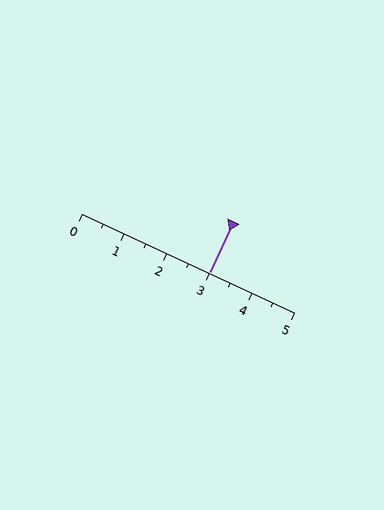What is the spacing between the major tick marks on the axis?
The major ticks are spaced 1 apart.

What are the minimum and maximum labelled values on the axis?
The axis runs from 0 to 5.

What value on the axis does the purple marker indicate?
The marker indicates approximately 3.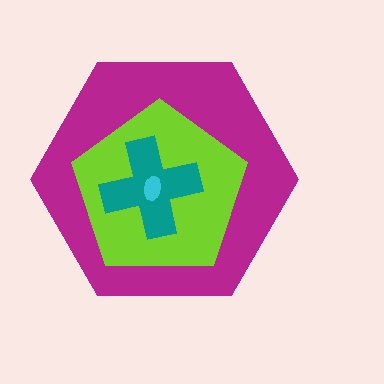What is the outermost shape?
The magenta hexagon.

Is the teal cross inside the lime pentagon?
Yes.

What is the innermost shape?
The cyan ellipse.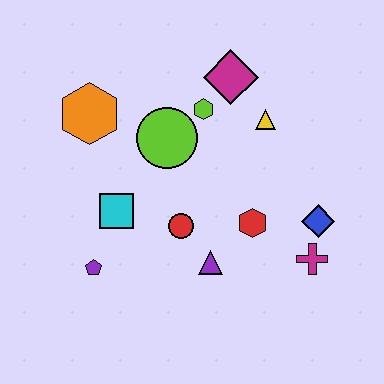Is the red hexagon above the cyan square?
No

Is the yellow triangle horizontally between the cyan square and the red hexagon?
No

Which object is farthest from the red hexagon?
The orange hexagon is farthest from the red hexagon.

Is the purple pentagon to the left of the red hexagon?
Yes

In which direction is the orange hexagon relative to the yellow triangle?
The orange hexagon is to the left of the yellow triangle.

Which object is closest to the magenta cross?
The blue diamond is closest to the magenta cross.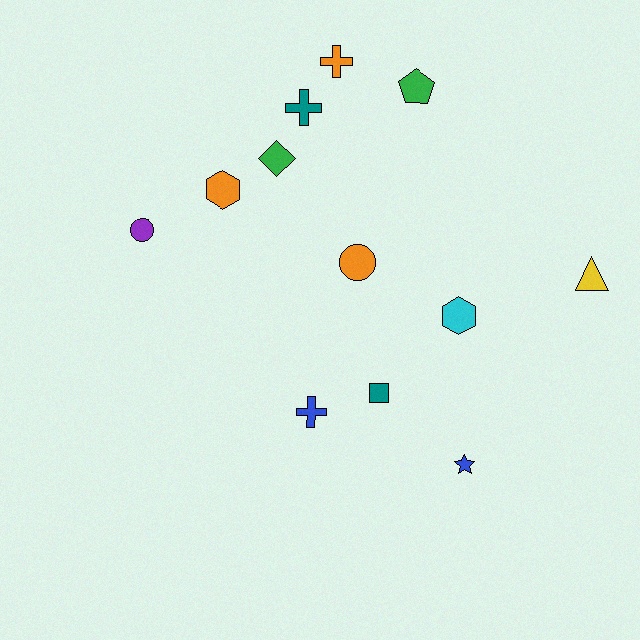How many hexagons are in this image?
There are 2 hexagons.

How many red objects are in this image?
There are no red objects.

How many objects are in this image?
There are 12 objects.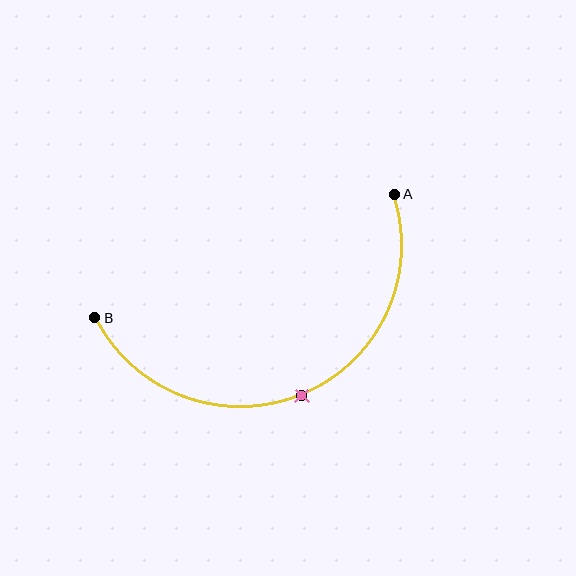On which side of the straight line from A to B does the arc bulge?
The arc bulges below the straight line connecting A and B.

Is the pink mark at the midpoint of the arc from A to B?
Yes. The pink mark lies on the arc at equal arc-length from both A and B — it is the arc midpoint.